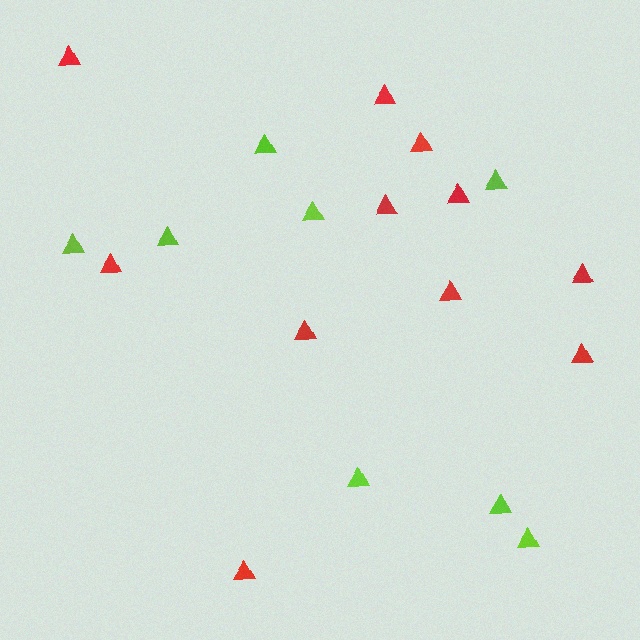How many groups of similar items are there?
There are 2 groups: one group of lime triangles (8) and one group of red triangles (11).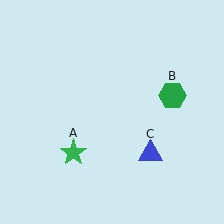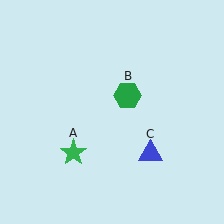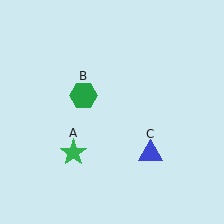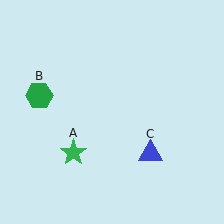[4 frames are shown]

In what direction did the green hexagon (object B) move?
The green hexagon (object B) moved left.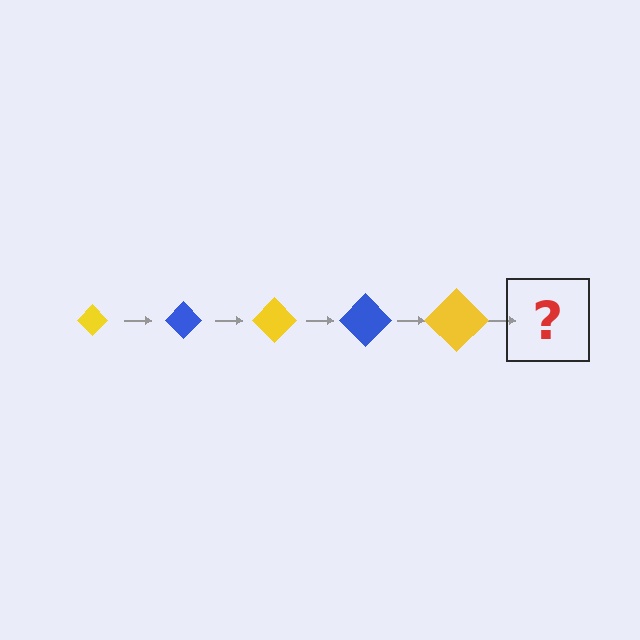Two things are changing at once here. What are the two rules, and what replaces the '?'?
The two rules are that the diamond grows larger each step and the color cycles through yellow and blue. The '?' should be a blue diamond, larger than the previous one.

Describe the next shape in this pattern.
It should be a blue diamond, larger than the previous one.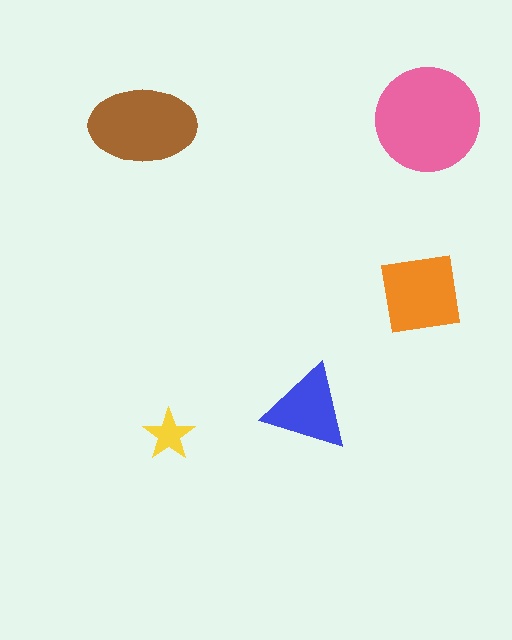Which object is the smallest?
The yellow star.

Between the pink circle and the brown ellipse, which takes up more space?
The pink circle.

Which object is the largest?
The pink circle.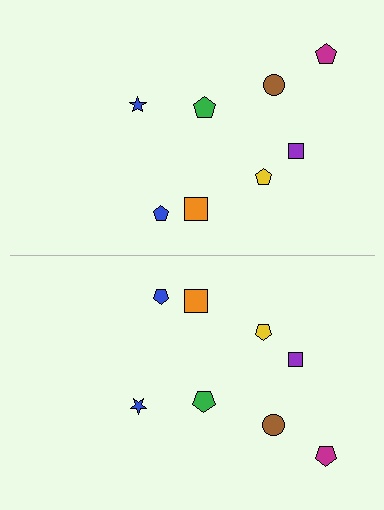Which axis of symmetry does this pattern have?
The pattern has a horizontal axis of symmetry running through the center of the image.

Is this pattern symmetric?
Yes, this pattern has bilateral (reflection) symmetry.